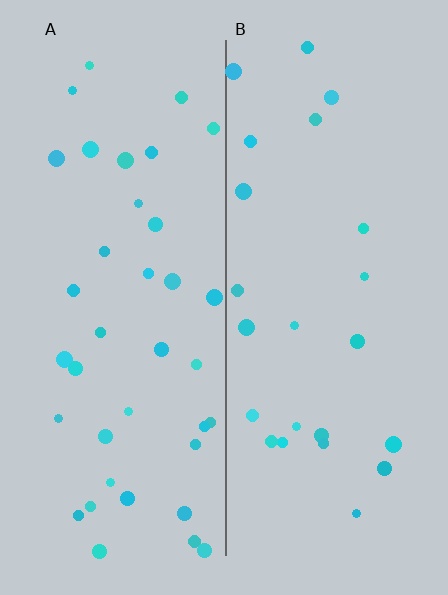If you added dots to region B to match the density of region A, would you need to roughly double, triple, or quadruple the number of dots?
Approximately double.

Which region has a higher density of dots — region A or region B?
A (the left).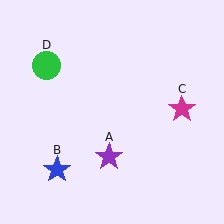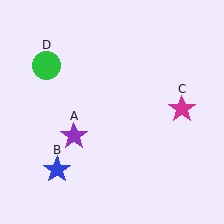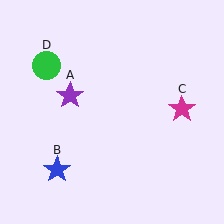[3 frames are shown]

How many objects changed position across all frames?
1 object changed position: purple star (object A).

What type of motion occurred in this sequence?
The purple star (object A) rotated clockwise around the center of the scene.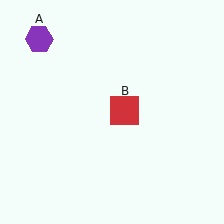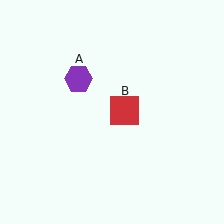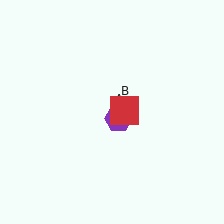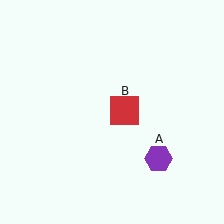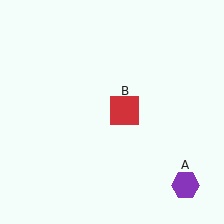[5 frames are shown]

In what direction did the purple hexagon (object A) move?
The purple hexagon (object A) moved down and to the right.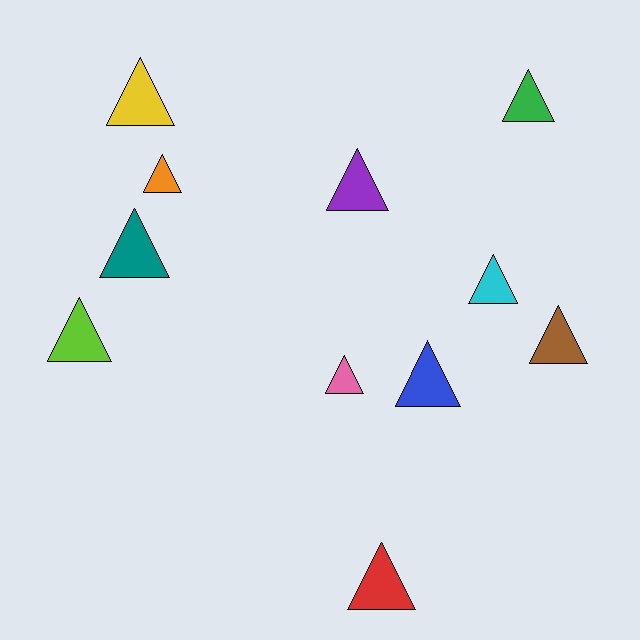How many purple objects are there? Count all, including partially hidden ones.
There is 1 purple object.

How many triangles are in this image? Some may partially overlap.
There are 11 triangles.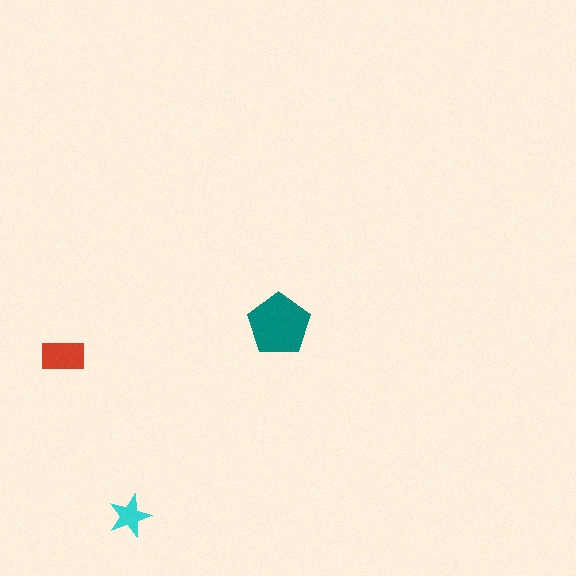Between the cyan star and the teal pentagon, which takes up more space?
The teal pentagon.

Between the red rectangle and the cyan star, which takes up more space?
The red rectangle.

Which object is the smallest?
The cyan star.